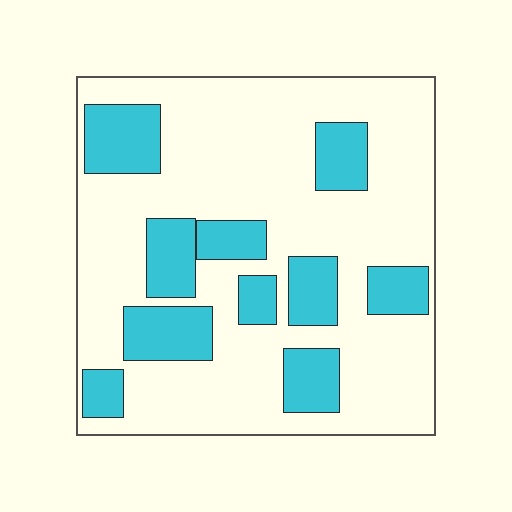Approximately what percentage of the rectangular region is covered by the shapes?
Approximately 25%.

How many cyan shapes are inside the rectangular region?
10.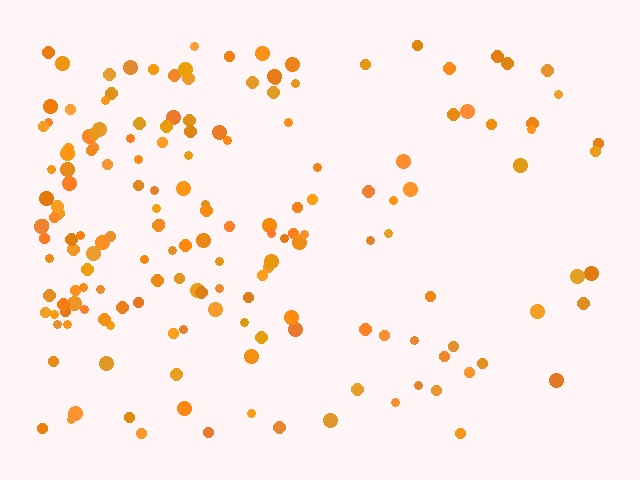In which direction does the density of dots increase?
From right to left, with the left side densest.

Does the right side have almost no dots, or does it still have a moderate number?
Still a moderate number, just noticeably fewer than the left.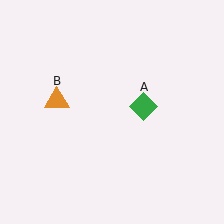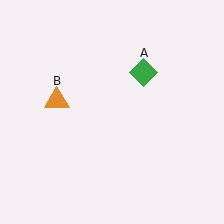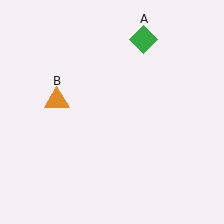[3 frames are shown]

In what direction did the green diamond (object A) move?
The green diamond (object A) moved up.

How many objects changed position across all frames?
1 object changed position: green diamond (object A).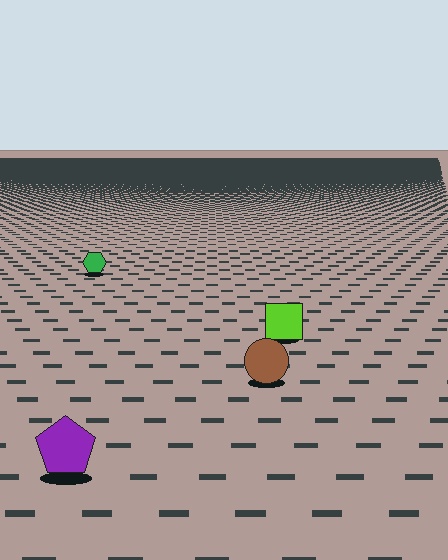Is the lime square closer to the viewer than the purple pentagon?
No. The purple pentagon is closer — you can tell from the texture gradient: the ground texture is coarser near it.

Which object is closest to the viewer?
The purple pentagon is closest. The texture marks near it are larger and more spread out.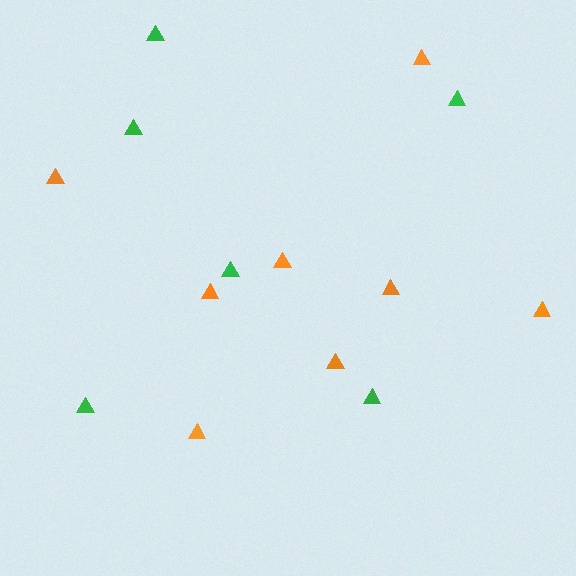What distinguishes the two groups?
There are 2 groups: one group of orange triangles (8) and one group of green triangles (6).